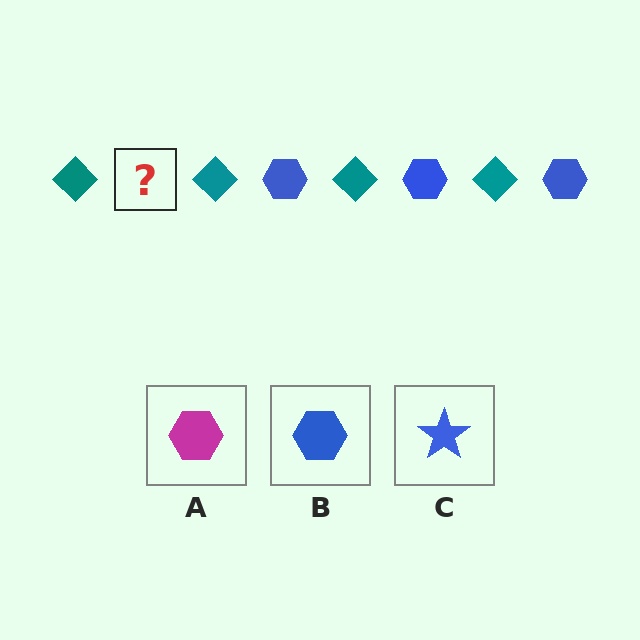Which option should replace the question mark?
Option B.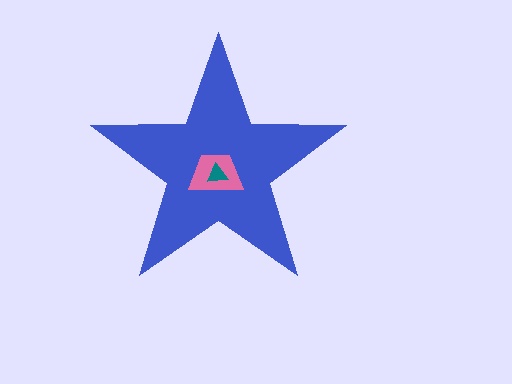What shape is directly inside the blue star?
The pink trapezoid.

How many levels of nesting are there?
3.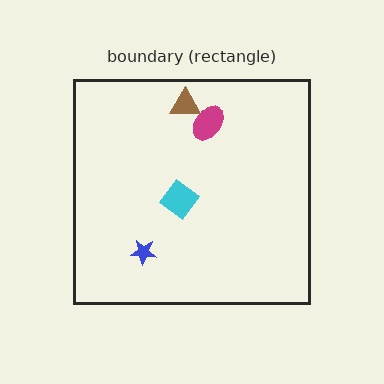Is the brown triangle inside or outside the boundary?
Inside.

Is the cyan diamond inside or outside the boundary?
Inside.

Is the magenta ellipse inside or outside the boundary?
Inside.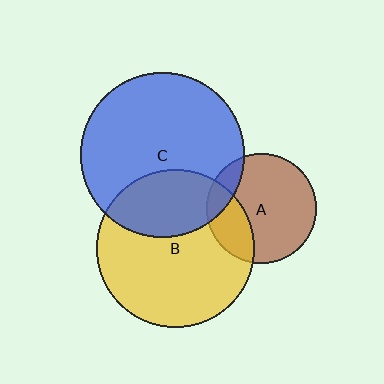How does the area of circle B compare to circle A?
Approximately 2.1 times.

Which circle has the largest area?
Circle C (blue).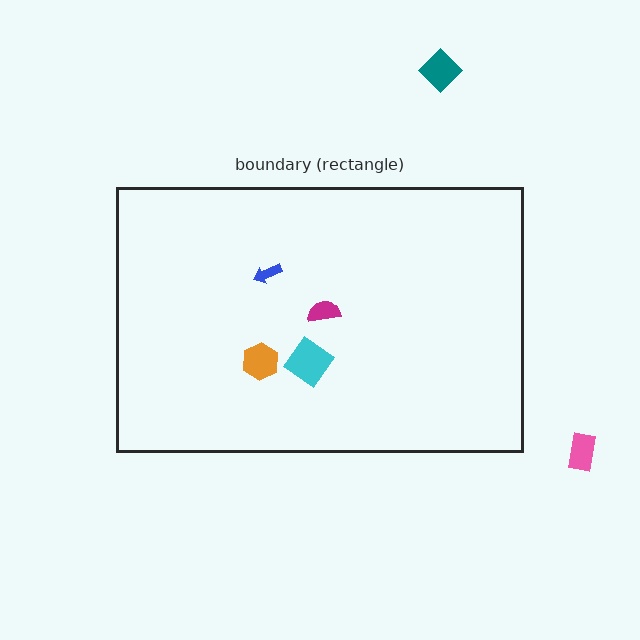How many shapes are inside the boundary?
4 inside, 2 outside.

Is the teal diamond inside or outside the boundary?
Outside.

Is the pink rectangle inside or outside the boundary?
Outside.